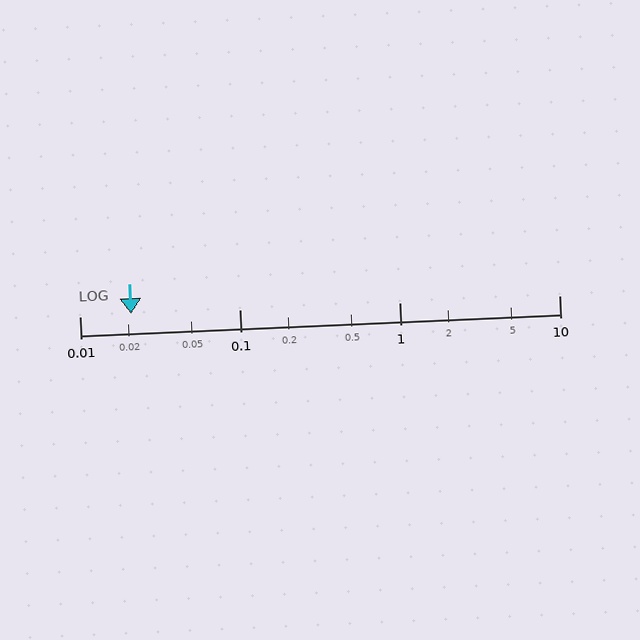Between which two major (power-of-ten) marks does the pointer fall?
The pointer is between 0.01 and 0.1.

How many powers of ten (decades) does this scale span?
The scale spans 3 decades, from 0.01 to 10.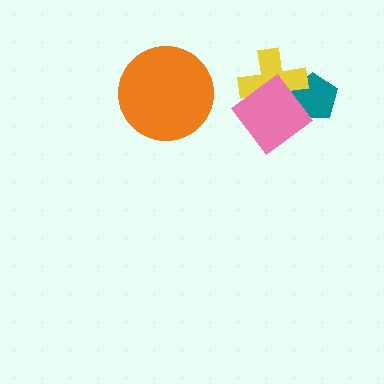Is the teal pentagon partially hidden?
Yes, it is partially covered by another shape.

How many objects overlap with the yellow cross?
2 objects overlap with the yellow cross.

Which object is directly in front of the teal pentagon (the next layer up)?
The yellow cross is directly in front of the teal pentagon.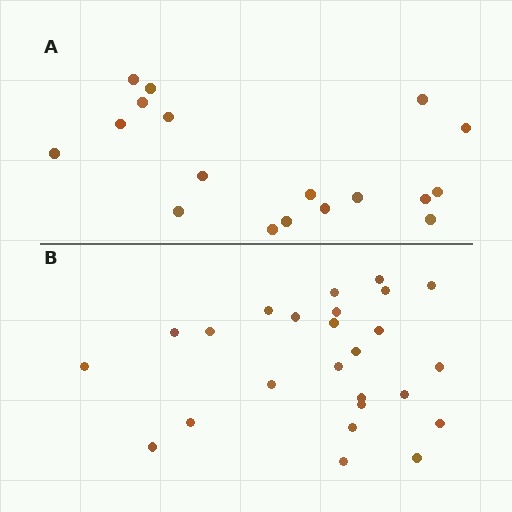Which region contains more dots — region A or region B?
Region B (the bottom region) has more dots.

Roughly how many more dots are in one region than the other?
Region B has roughly 8 or so more dots than region A.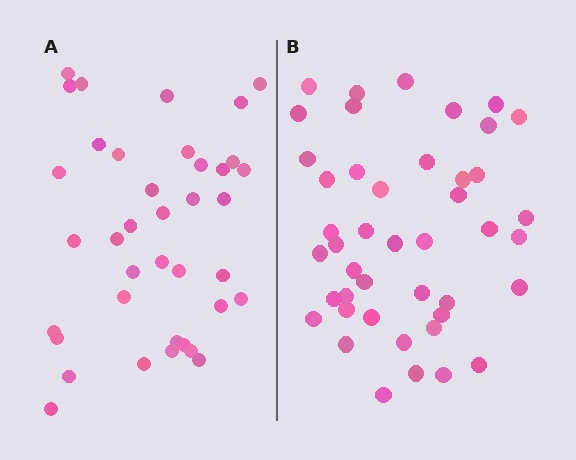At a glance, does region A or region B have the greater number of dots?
Region B (the right region) has more dots.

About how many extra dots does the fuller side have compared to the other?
Region B has about 6 more dots than region A.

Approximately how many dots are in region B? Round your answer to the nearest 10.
About 40 dots. (The exact count is 44, which rounds to 40.)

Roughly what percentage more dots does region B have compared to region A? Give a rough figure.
About 15% more.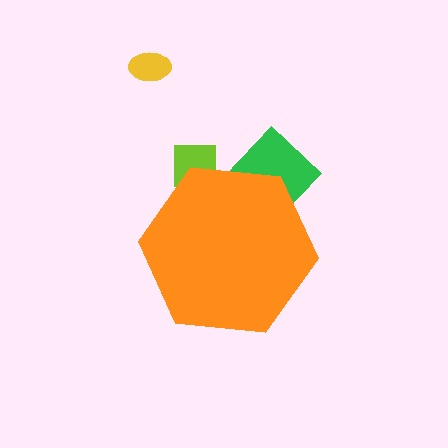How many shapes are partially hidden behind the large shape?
2 shapes are partially hidden.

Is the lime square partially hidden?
Yes, the lime square is partially hidden behind the orange hexagon.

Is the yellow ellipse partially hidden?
No, the yellow ellipse is fully visible.